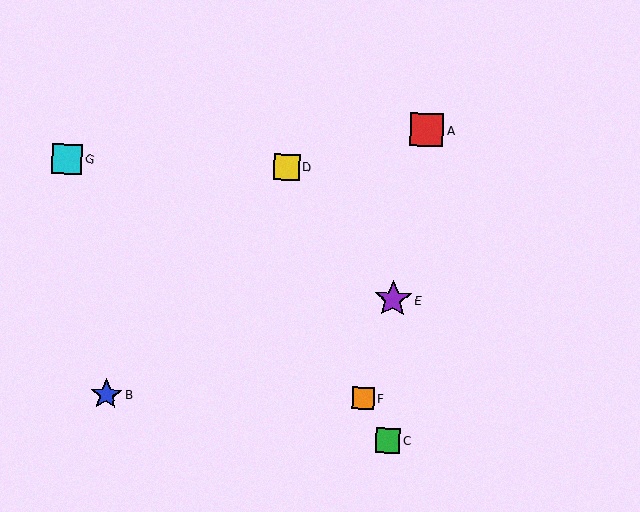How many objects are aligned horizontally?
2 objects (D, G) are aligned horizontally.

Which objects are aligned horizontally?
Objects D, G are aligned horizontally.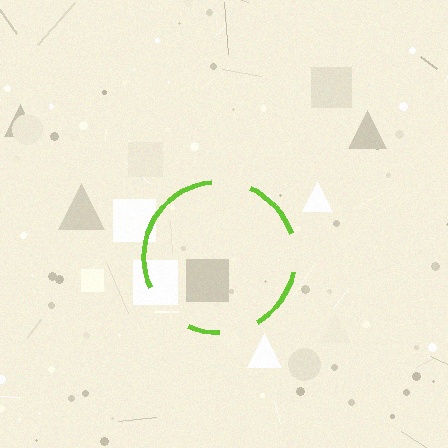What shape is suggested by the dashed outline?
The dashed outline suggests a circle.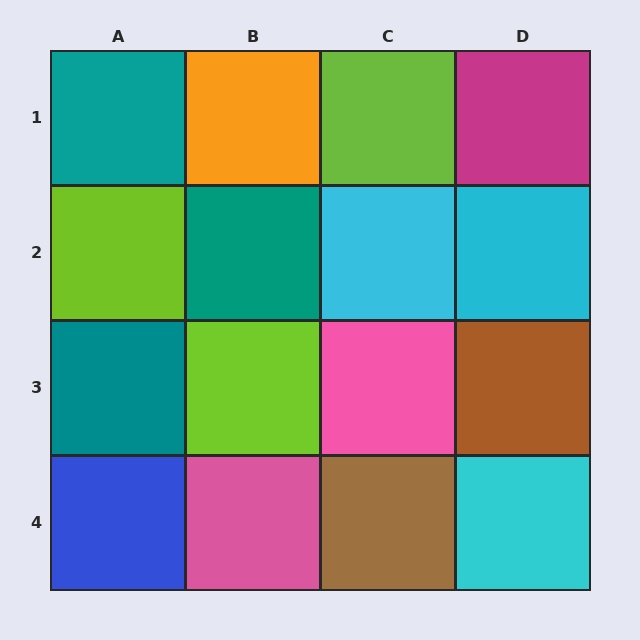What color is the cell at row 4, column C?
Brown.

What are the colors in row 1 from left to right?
Teal, orange, lime, magenta.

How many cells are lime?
3 cells are lime.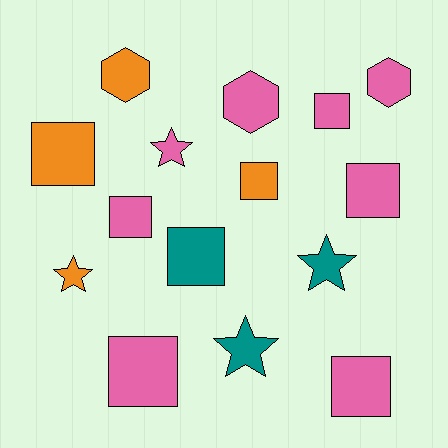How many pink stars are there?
There is 1 pink star.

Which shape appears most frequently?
Square, with 8 objects.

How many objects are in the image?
There are 15 objects.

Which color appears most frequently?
Pink, with 8 objects.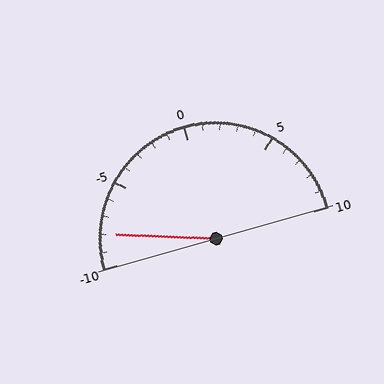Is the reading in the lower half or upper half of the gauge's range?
The reading is in the lower half of the range (-10 to 10).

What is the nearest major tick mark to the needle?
The nearest major tick mark is -10.